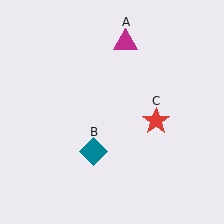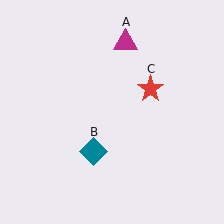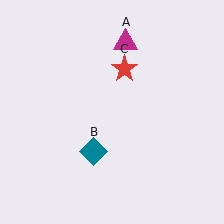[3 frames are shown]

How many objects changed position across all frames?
1 object changed position: red star (object C).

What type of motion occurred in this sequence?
The red star (object C) rotated counterclockwise around the center of the scene.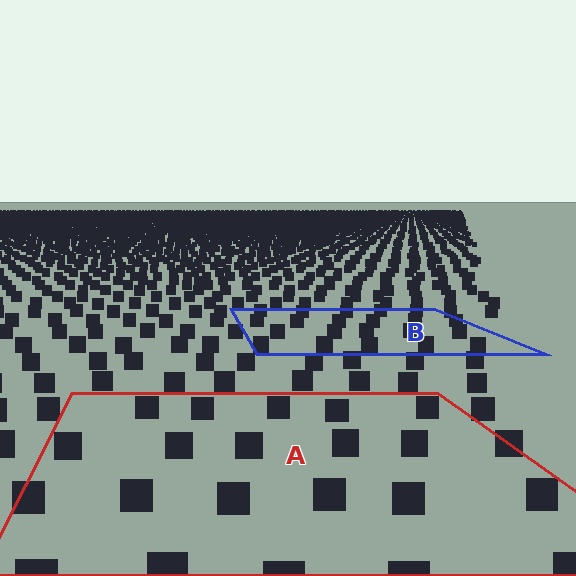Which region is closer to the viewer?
Region A is closer. The texture elements there are larger and more spread out.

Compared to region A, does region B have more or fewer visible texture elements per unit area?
Region B has more texture elements per unit area — they are packed more densely because it is farther away.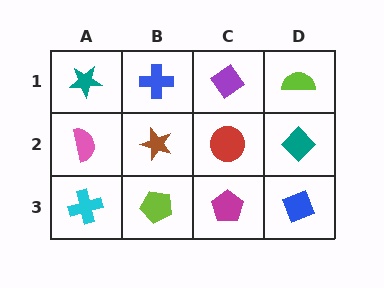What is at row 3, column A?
A cyan cross.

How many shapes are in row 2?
4 shapes.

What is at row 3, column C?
A magenta pentagon.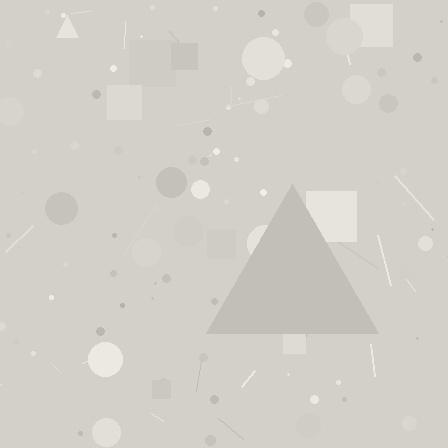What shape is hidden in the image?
A triangle is hidden in the image.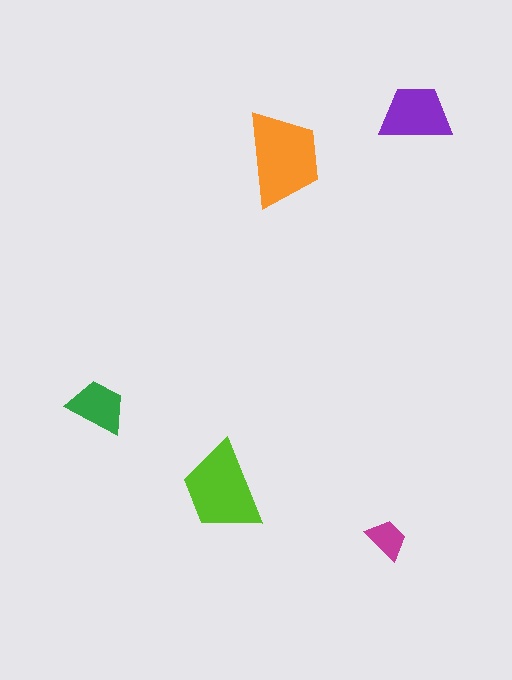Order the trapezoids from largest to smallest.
the orange one, the lime one, the purple one, the green one, the magenta one.